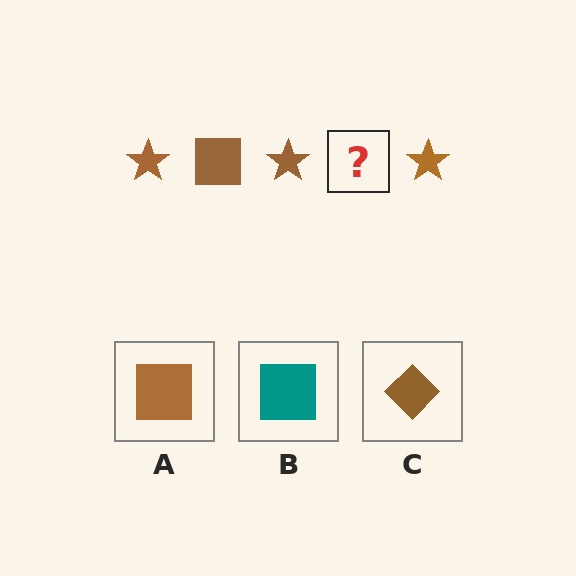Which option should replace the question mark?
Option A.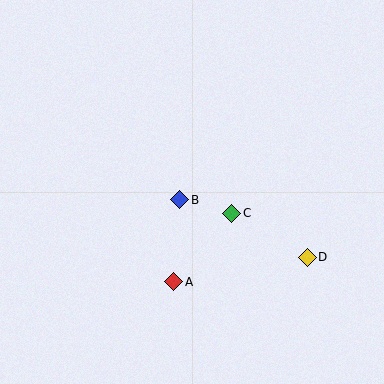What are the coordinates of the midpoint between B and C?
The midpoint between B and C is at (206, 206).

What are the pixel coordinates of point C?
Point C is at (232, 213).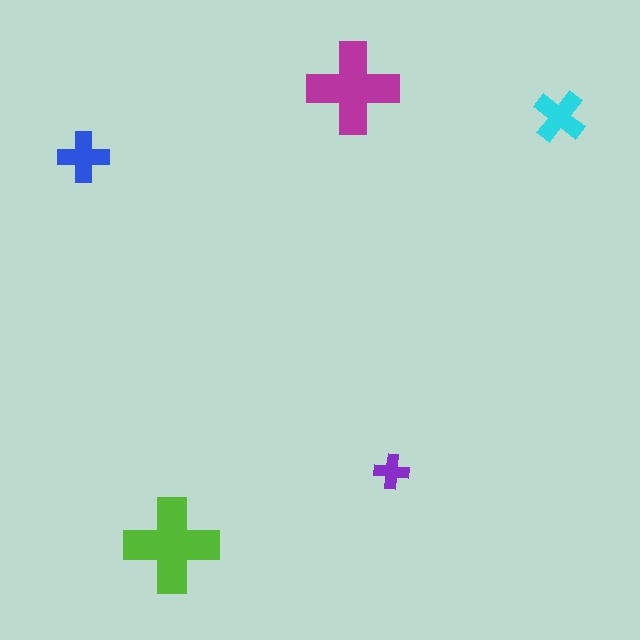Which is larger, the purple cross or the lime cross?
The lime one.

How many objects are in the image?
There are 5 objects in the image.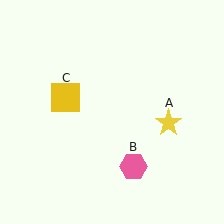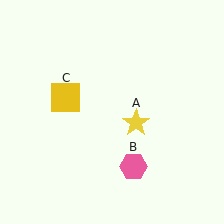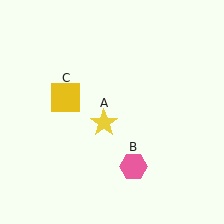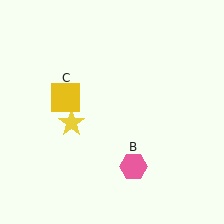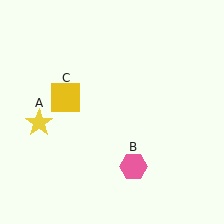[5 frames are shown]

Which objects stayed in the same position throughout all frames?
Pink hexagon (object B) and yellow square (object C) remained stationary.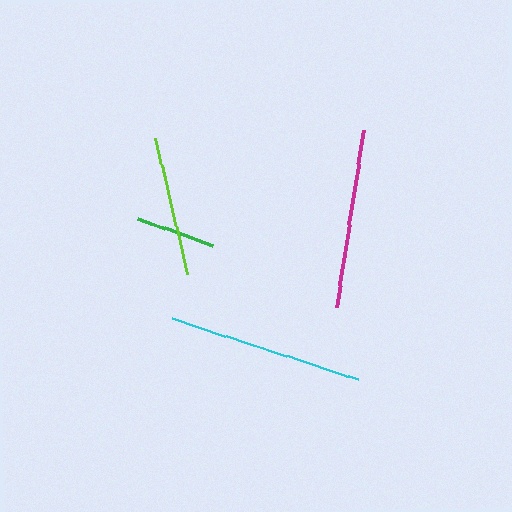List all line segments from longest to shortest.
From longest to shortest: cyan, magenta, lime, green.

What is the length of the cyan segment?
The cyan segment is approximately 196 pixels long.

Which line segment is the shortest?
The green line is the shortest at approximately 79 pixels.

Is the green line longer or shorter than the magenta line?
The magenta line is longer than the green line.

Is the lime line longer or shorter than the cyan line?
The cyan line is longer than the lime line.